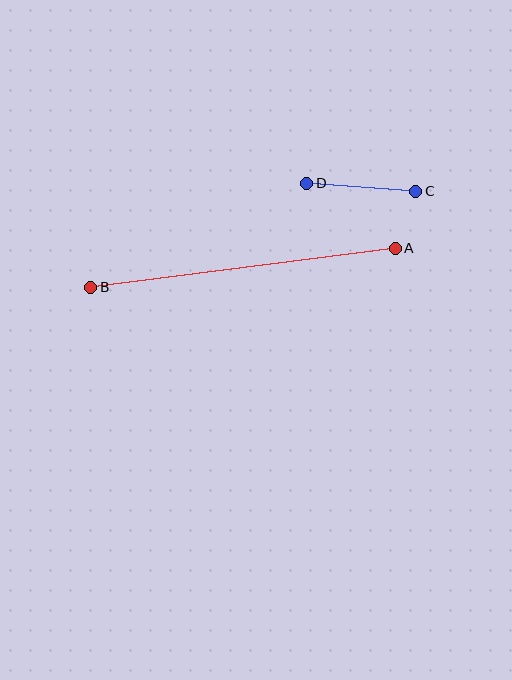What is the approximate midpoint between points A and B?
The midpoint is at approximately (243, 268) pixels.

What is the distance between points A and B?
The distance is approximately 307 pixels.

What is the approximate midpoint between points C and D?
The midpoint is at approximately (361, 187) pixels.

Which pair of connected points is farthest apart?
Points A and B are farthest apart.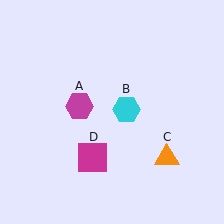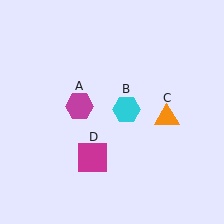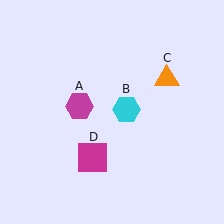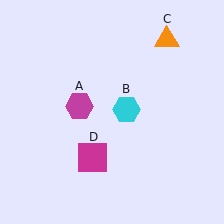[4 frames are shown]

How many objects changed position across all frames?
1 object changed position: orange triangle (object C).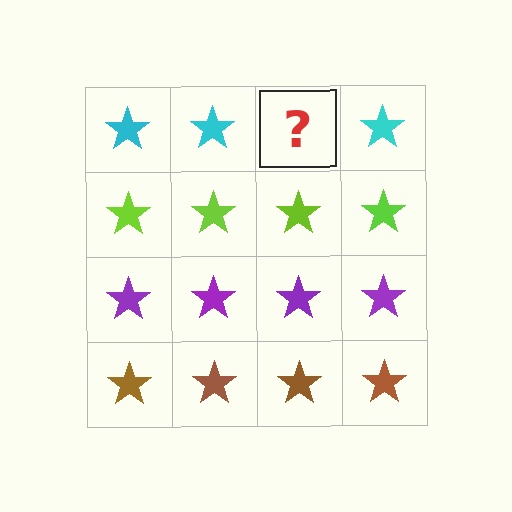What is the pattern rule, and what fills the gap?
The rule is that each row has a consistent color. The gap should be filled with a cyan star.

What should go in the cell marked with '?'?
The missing cell should contain a cyan star.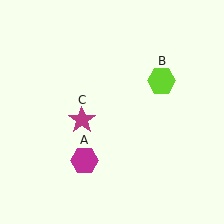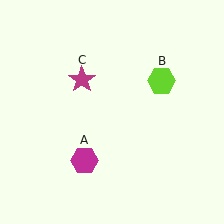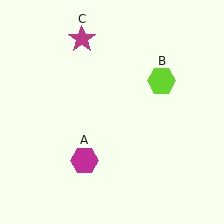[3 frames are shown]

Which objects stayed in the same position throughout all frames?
Magenta hexagon (object A) and lime hexagon (object B) remained stationary.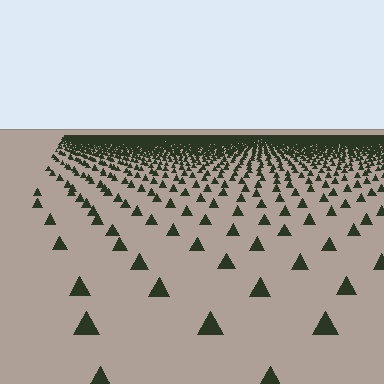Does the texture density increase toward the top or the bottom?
Density increases toward the top.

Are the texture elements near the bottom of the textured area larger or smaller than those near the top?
Larger. Near the bottom, elements are closer to the viewer and appear at a bigger on-screen size.